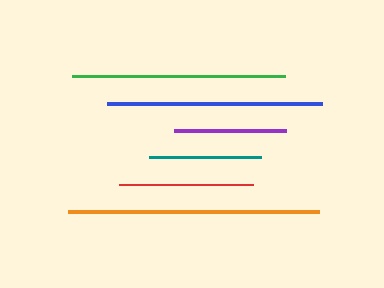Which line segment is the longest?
The orange line is the longest at approximately 251 pixels.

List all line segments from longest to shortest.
From longest to shortest: orange, blue, green, red, purple, teal.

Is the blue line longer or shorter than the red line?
The blue line is longer than the red line.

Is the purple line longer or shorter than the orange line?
The orange line is longer than the purple line.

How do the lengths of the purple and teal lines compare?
The purple and teal lines are approximately the same length.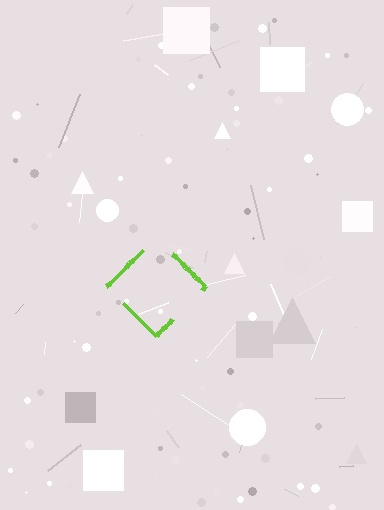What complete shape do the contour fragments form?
The contour fragments form a diamond.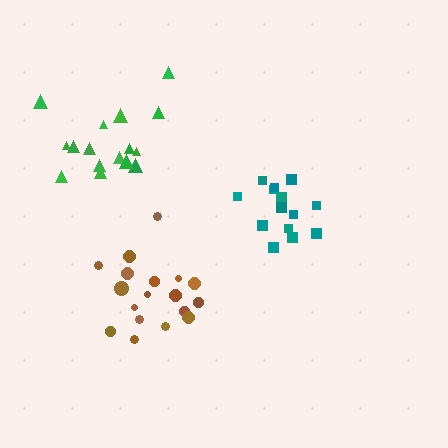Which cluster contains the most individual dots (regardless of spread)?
Brown (18).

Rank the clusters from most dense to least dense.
teal, brown, green.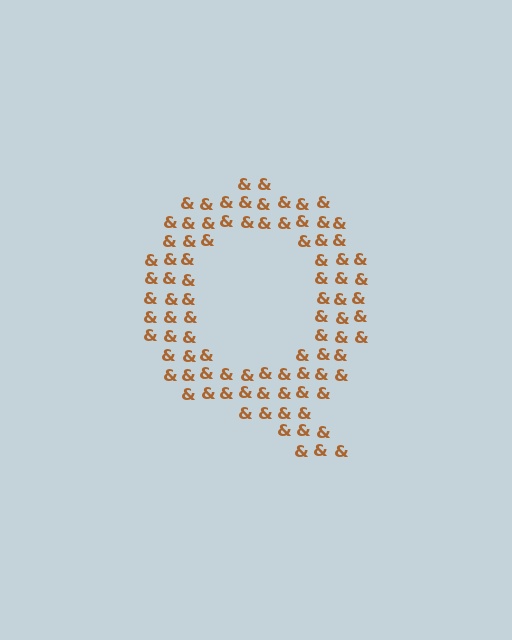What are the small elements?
The small elements are ampersands.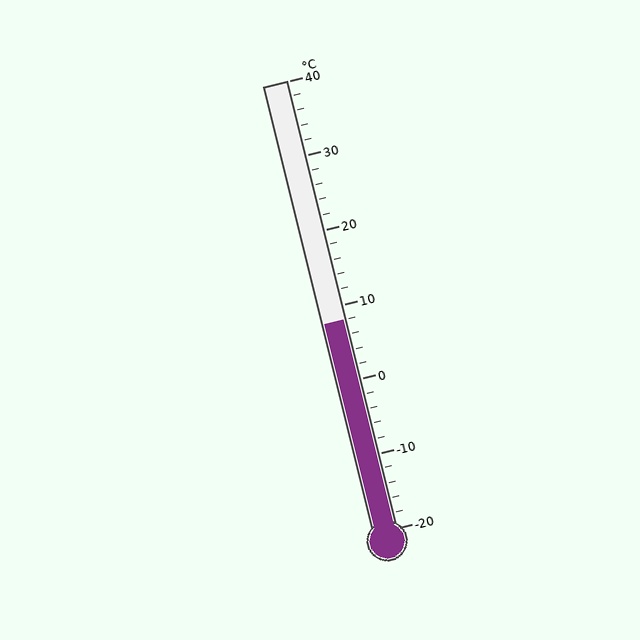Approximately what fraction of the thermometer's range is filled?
The thermometer is filled to approximately 45% of its range.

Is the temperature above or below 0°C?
The temperature is above 0°C.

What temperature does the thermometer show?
The thermometer shows approximately 8°C.